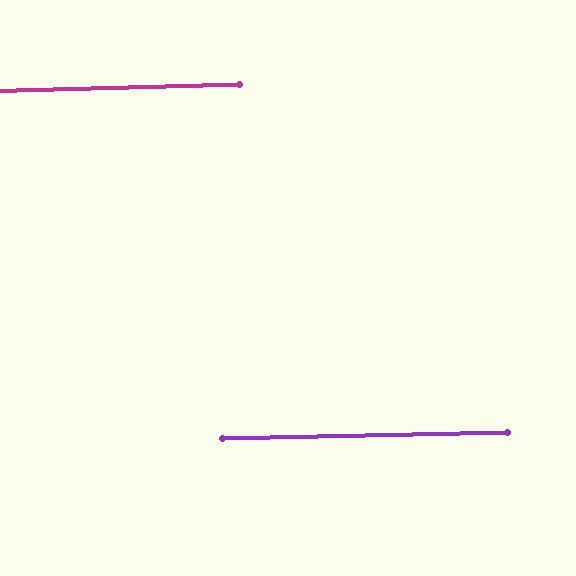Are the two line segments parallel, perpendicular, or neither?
Parallel — their directions differ by only 0.5°.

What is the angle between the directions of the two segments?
Approximately 0 degrees.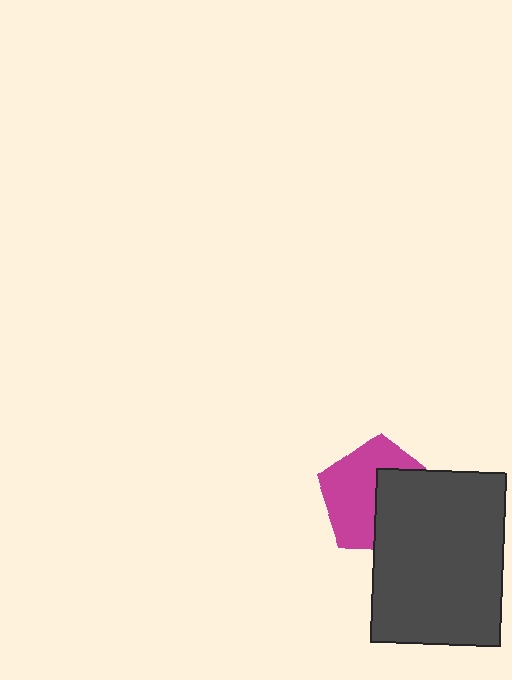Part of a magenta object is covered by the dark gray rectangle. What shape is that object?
It is a pentagon.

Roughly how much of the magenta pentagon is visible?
About half of it is visible (roughly 56%).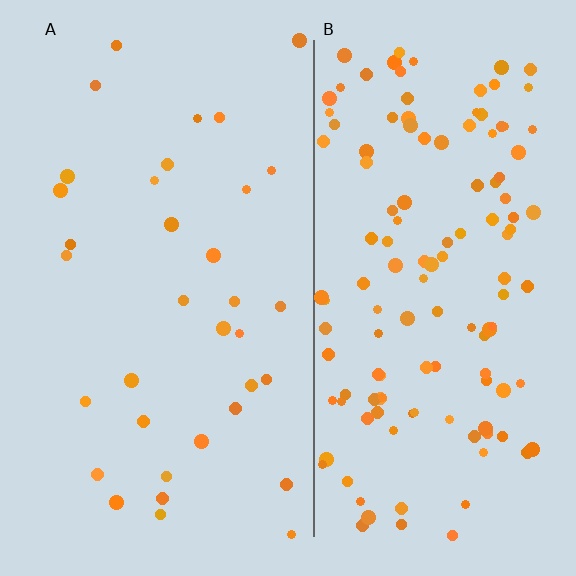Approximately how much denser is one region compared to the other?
Approximately 3.9× — region B over region A.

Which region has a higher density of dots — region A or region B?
B (the right).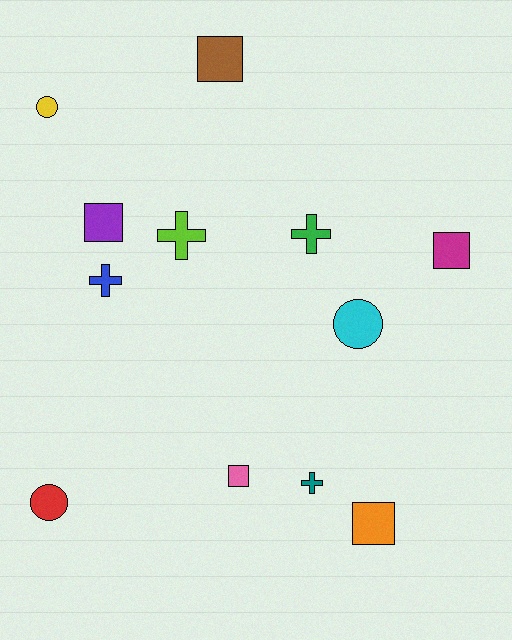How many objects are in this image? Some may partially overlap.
There are 12 objects.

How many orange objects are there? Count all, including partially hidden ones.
There is 1 orange object.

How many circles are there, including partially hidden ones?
There are 3 circles.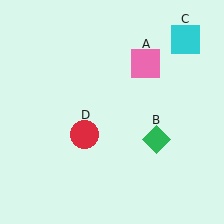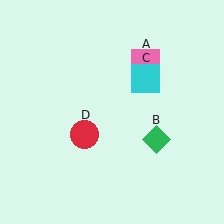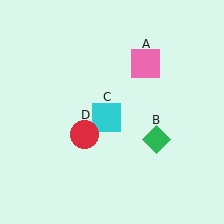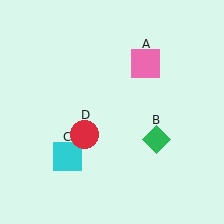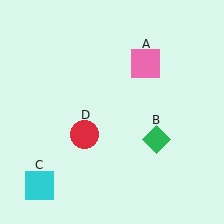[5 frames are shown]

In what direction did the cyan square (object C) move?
The cyan square (object C) moved down and to the left.